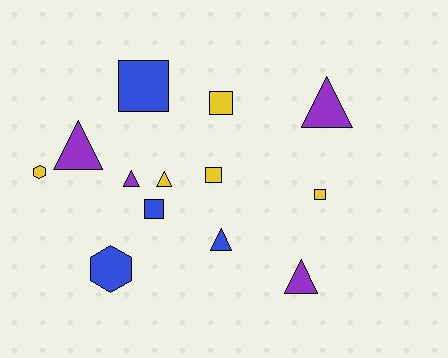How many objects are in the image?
There are 13 objects.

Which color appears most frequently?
Yellow, with 5 objects.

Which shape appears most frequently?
Triangle, with 6 objects.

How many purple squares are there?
There are no purple squares.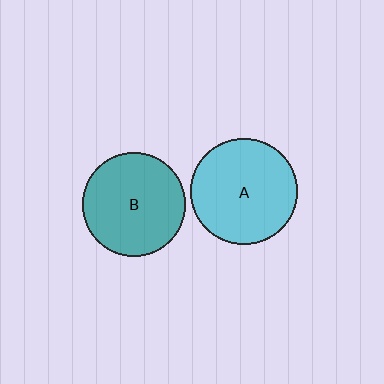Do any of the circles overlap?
No, none of the circles overlap.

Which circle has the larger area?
Circle A (cyan).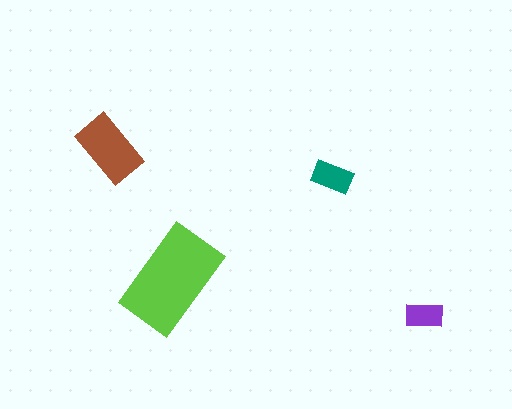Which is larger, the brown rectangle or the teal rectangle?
The brown one.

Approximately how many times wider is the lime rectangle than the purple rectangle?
About 3 times wider.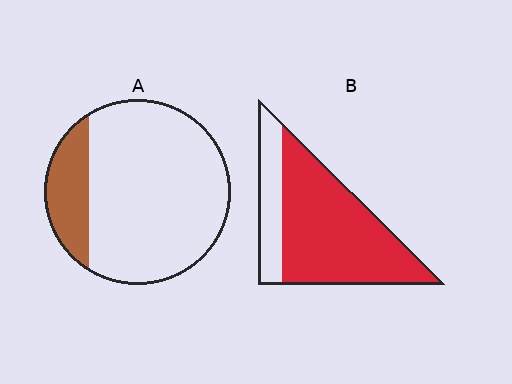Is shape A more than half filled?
No.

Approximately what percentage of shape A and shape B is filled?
A is approximately 20% and B is approximately 75%.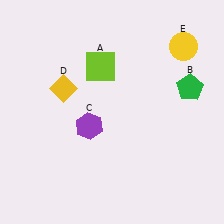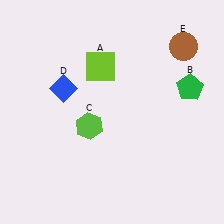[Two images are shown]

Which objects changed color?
C changed from purple to lime. D changed from yellow to blue. E changed from yellow to brown.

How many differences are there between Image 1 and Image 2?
There are 3 differences between the two images.